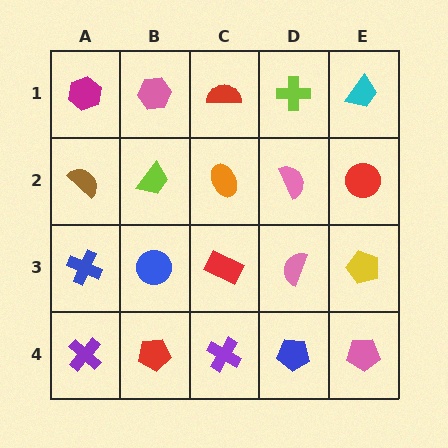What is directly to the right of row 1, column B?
A red semicircle.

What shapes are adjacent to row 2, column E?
A cyan trapezoid (row 1, column E), a yellow pentagon (row 3, column E), a pink semicircle (row 2, column D).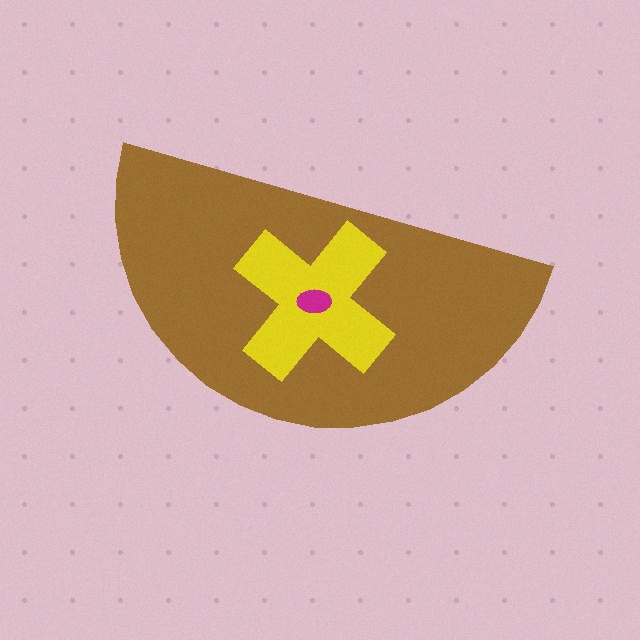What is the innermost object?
The magenta ellipse.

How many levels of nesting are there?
3.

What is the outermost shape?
The brown semicircle.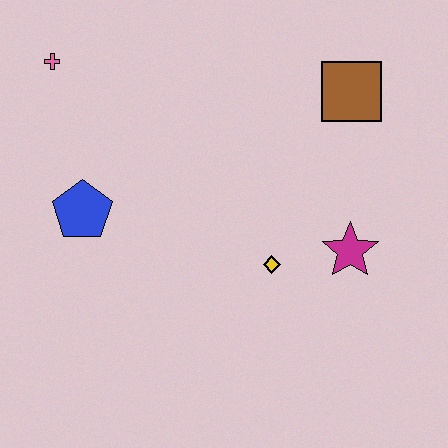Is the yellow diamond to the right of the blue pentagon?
Yes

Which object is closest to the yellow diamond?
The magenta star is closest to the yellow diamond.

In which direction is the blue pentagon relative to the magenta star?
The blue pentagon is to the left of the magenta star.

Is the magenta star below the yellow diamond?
No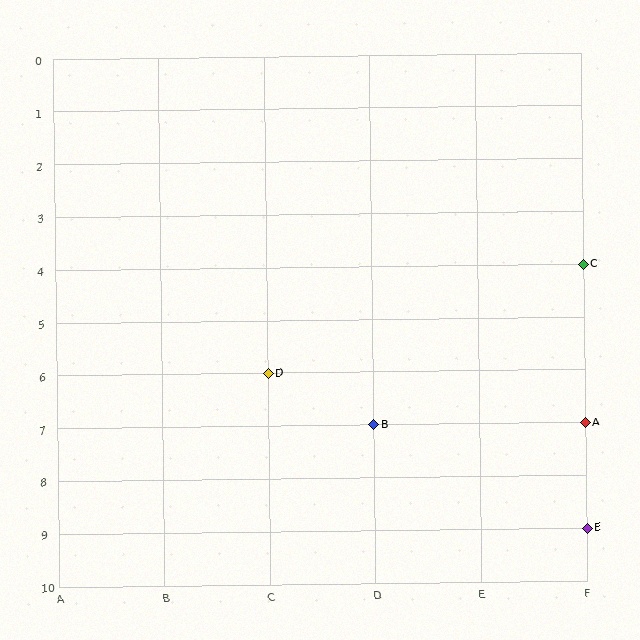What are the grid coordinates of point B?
Point B is at grid coordinates (D, 7).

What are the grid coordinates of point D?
Point D is at grid coordinates (C, 6).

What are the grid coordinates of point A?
Point A is at grid coordinates (F, 7).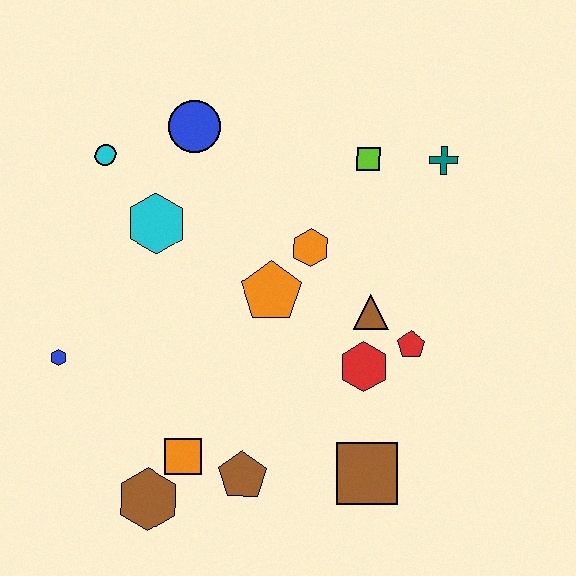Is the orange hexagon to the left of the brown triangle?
Yes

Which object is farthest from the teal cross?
The brown hexagon is farthest from the teal cross.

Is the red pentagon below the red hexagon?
No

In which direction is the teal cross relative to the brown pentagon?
The teal cross is above the brown pentagon.